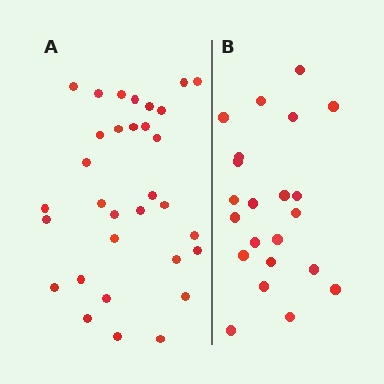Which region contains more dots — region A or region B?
Region A (the left region) has more dots.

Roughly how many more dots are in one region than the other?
Region A has roughly 10 or so more dots than region B.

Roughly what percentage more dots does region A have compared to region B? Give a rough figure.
About 45% more.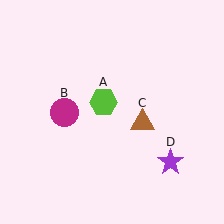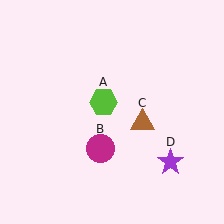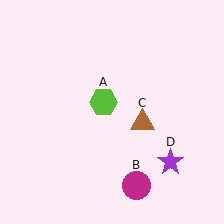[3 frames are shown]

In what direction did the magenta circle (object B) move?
The magenta circle (object B) moved down and to the right.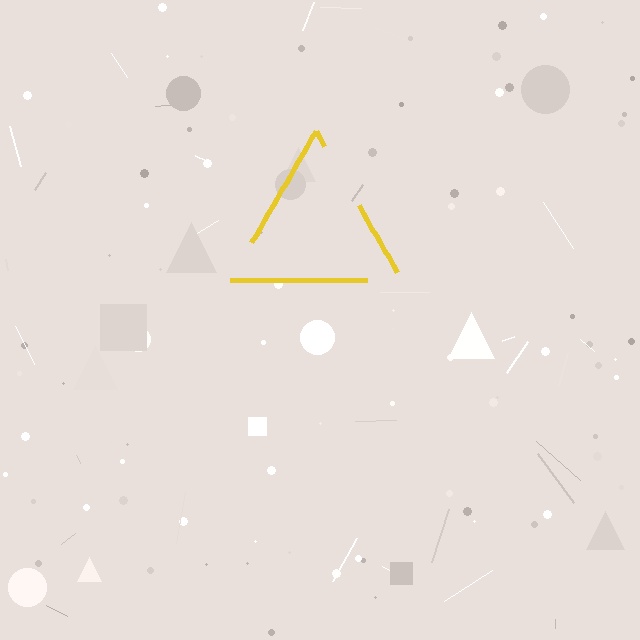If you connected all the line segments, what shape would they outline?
They would outline a triangle.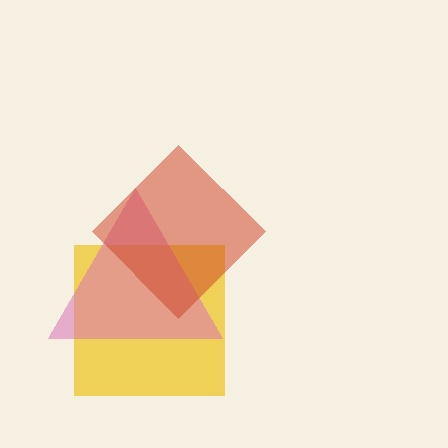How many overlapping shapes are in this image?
There are 3 overlapping shapes in the image.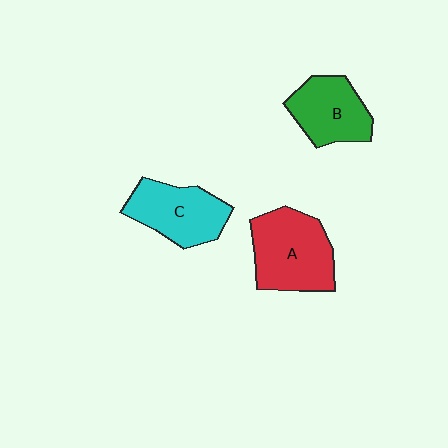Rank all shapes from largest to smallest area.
From largest to smallest: A (red), C (cyan), B (green).